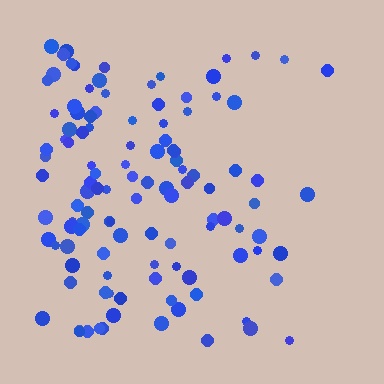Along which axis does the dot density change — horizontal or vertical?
Horizontal.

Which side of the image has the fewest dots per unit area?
The right.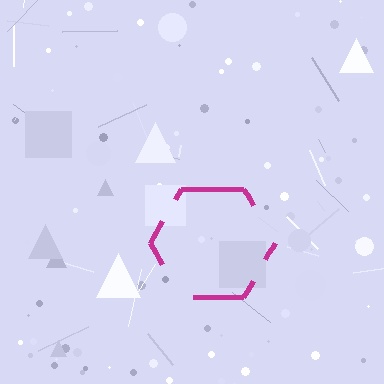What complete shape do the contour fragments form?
The contour fragments form a hexagon.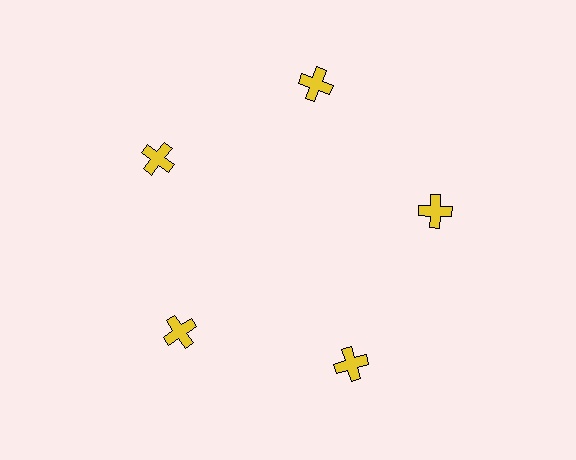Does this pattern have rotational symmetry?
Yes, this pattern has 5-fold rotational symmetry. It looks the same after rotating 72 degrees around the center.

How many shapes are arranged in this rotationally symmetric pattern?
There are 5 shapes, arranged in 5 groups of 1.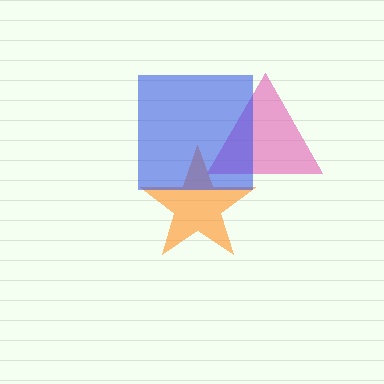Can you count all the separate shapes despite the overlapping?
Yes, there are 3 separate shapes.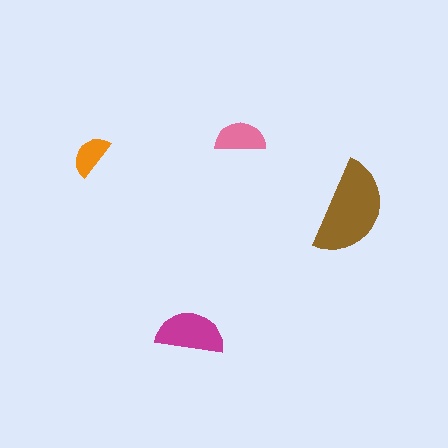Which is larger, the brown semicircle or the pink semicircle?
The brown one.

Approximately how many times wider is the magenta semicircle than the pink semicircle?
About 1.5 times wider.